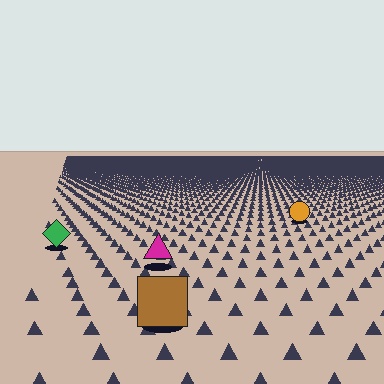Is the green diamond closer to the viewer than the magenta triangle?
No. The magenta triangle is closer — you can tell from the texture gradient: the ground texture is coarser near it.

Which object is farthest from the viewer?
The orange circle is farthest from the viewer. It appears smaller and the ground texture around it is denser.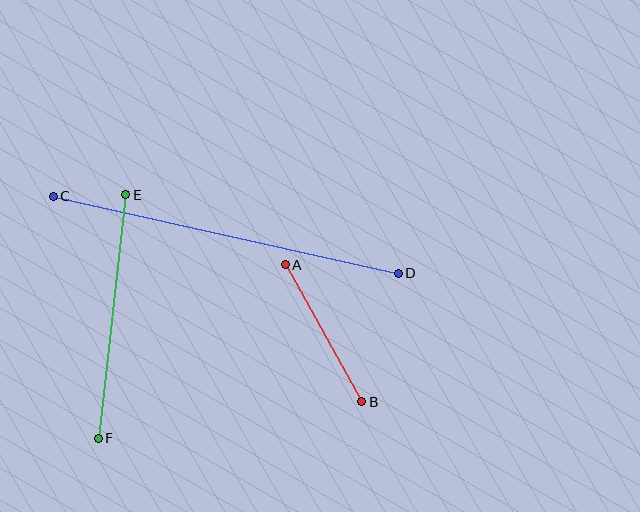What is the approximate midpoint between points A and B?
The midpoint is at approximately (323, 333) pixels.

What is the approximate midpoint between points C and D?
The midpoint is at approximately (226, 235) pixels.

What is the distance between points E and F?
The distance is approximately 245 pixels.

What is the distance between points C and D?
The distance is approximately 354 pixels.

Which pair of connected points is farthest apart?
Points C and D are farthest apart.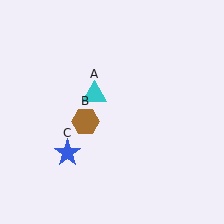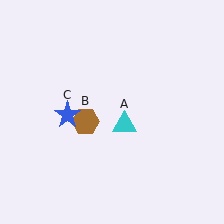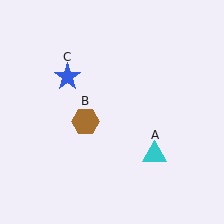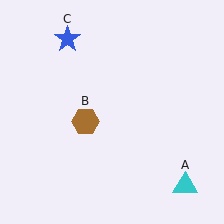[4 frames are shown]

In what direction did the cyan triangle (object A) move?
The cyan triangle (object A) moved down and to the right.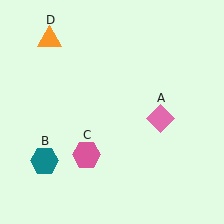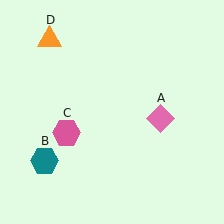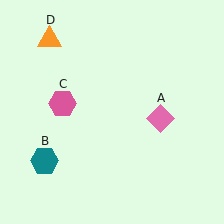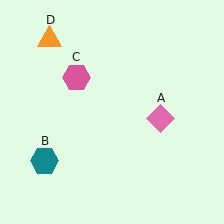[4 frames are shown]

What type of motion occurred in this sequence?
The pink hexagon (object C) rotated clockwise around the center of the scene.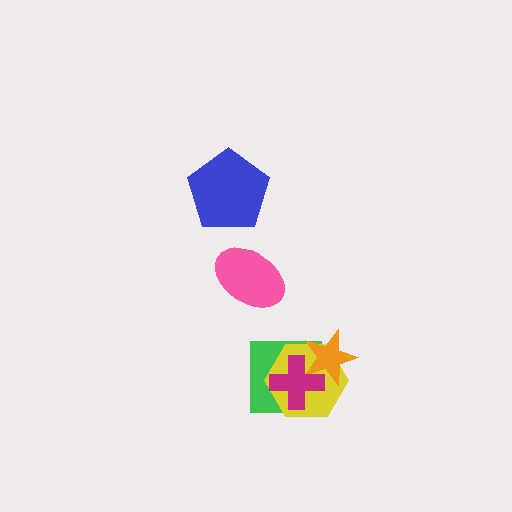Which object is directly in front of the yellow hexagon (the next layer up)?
The orange star is directly in front of the yellow hexagon.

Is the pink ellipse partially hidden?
No, no other shape covers it.